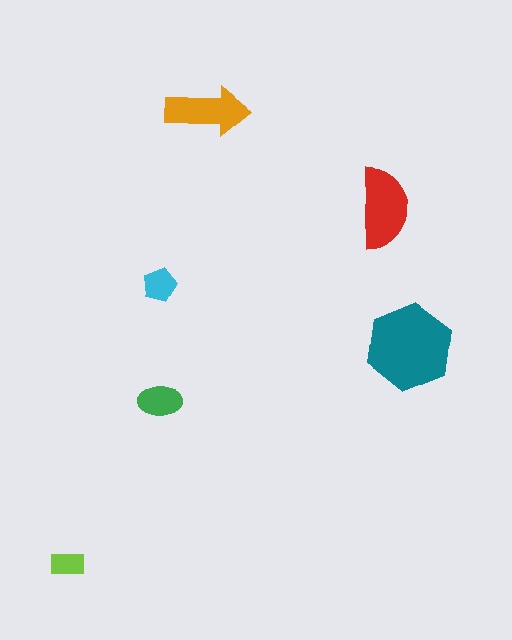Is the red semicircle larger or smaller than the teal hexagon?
Smaller.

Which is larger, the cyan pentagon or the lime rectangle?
The cyan pentagon.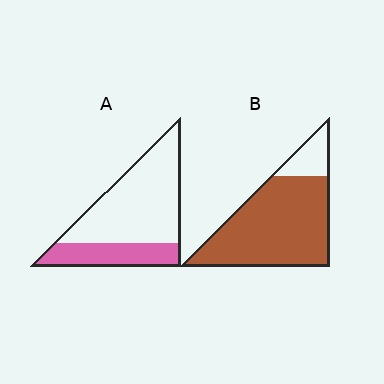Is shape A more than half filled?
No.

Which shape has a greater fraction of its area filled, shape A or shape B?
Shape B.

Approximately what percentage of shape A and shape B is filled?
A is approximately 30% and B is approximately 85%.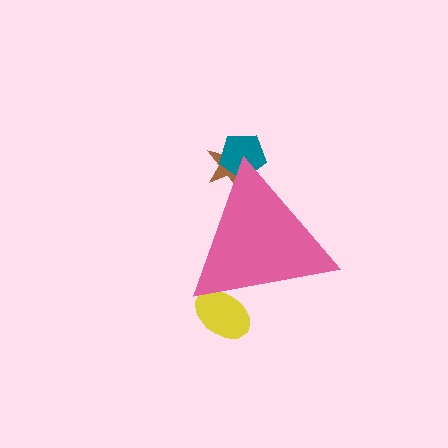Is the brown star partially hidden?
Yes, the brown star is partially hidden behind the pink triangle.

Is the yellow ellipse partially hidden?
Yes, the yellow ellipse is partially hidden behind the pink triangle.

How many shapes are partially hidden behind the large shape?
3 shapes are partially hidden.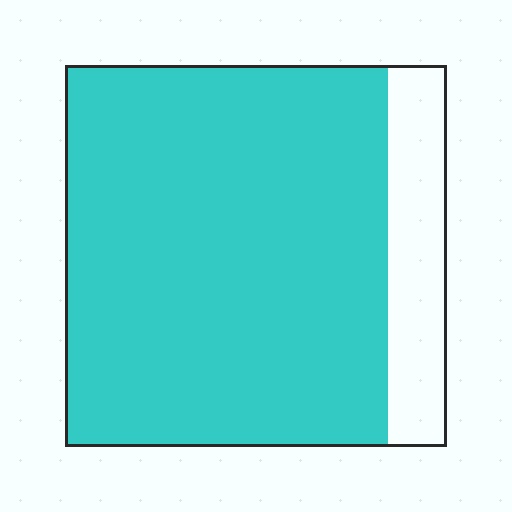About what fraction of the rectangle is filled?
About five sixths (5/6).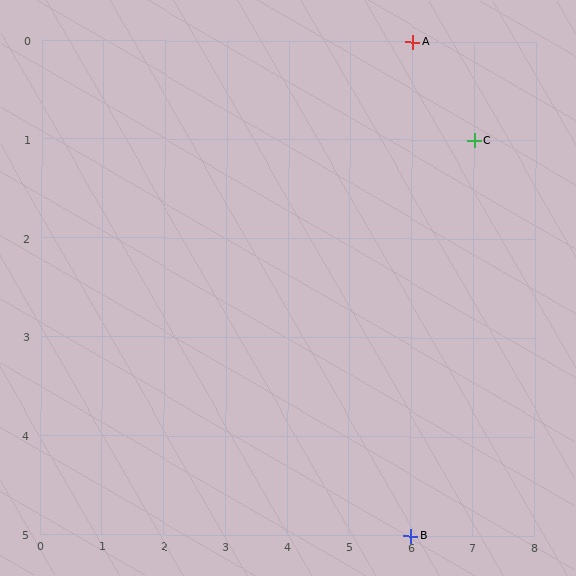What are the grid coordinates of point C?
Point C is at grid coordinates (7, 1).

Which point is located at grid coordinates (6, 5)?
Point B is at (6, 5).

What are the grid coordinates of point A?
Point A is at grid coordinates (6, 0).